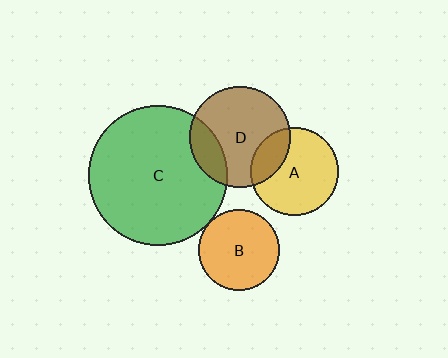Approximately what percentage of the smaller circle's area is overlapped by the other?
Approximately 20%.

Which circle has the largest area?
Circle C (green).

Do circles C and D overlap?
Yes.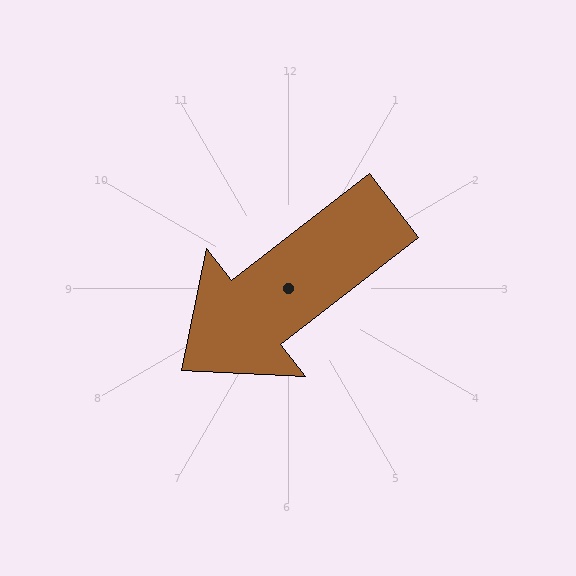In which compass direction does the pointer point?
Southwest.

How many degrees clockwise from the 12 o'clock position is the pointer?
Approximately 232 degrees.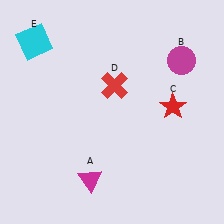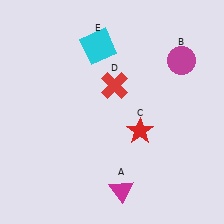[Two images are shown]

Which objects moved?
The objects that moved are: the magenta triangle (A), the red star (C), the cyan square (E).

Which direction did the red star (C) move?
The red star (C) moved left.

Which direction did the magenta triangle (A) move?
The magenta triangle (A) moved right.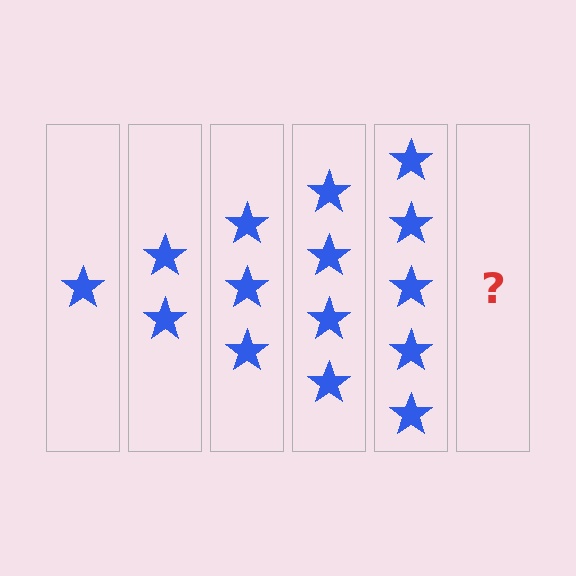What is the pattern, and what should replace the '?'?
The pattern is that each step adds one more star. The '?' should be 6 stars.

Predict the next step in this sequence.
The next step is 6 stars.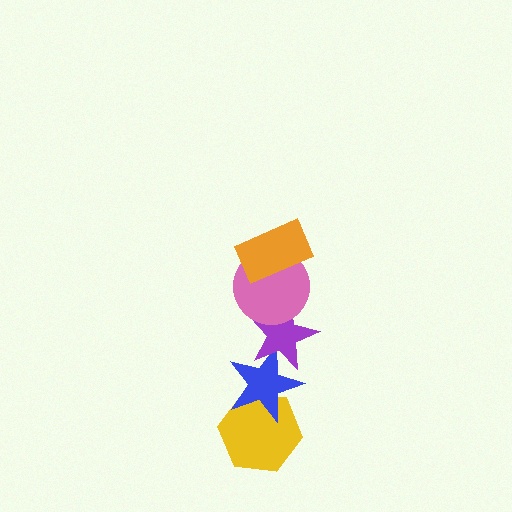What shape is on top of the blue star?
The purple star is on top of the blue star.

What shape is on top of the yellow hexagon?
The blue star is on top of the yellow hexagon.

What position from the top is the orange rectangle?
The orange rectangle is 1st from the top.